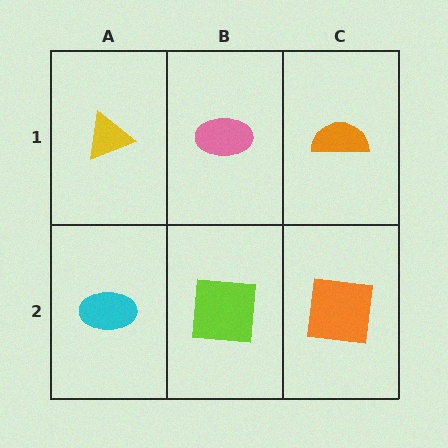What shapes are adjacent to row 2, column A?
A yellow triangle (row 1, column A), a lime square (row 2, column B).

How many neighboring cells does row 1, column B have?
3.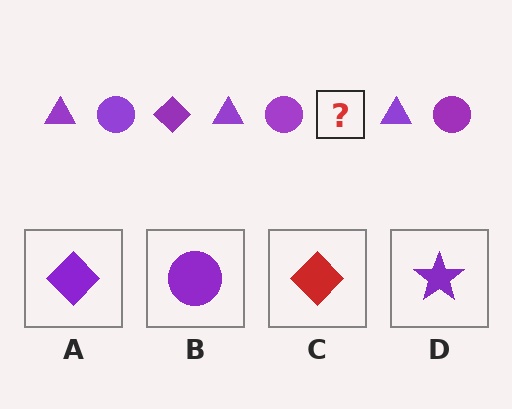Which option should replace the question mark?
Option A.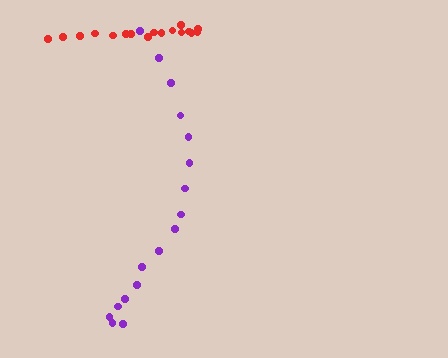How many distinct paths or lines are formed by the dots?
There are 2 distinct paths.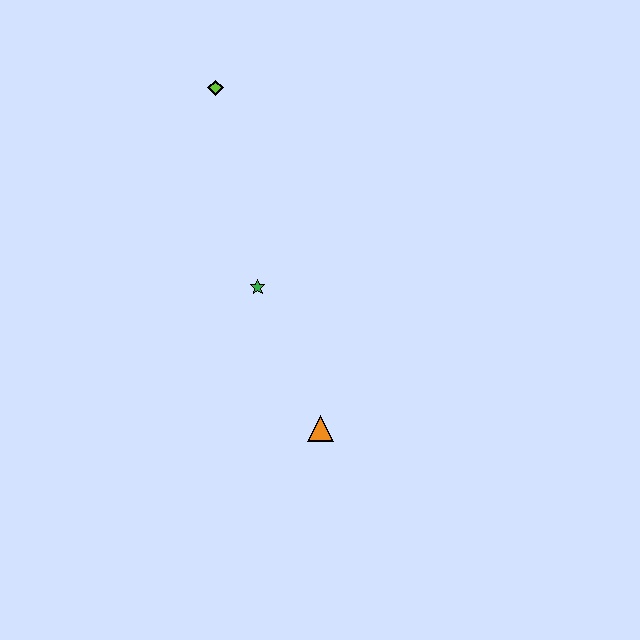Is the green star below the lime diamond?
Yes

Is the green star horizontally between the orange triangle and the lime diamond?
Yes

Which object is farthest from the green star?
The lime diamond is farthest from the green star.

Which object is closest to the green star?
The orange triangle is closest to the green star.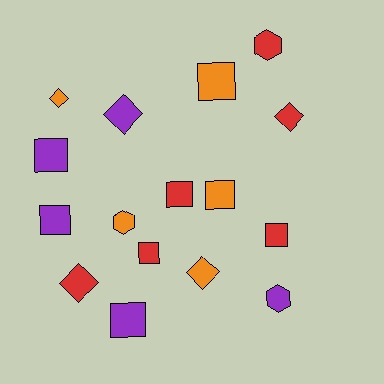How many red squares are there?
There are 3 red squares.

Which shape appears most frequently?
Square, with 8 objects.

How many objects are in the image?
There are 16 objects.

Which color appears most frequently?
Red, with 6 objects.